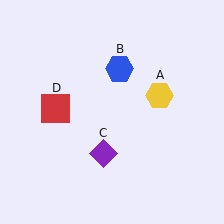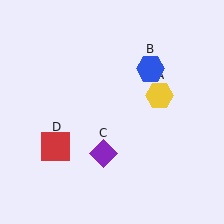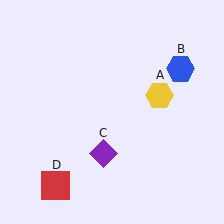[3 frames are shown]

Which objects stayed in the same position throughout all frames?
Yellow hexagon (object A) and purple diamond (object C) remained stationary.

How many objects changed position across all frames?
2 objects changed position: blue hexagon (object B), red square (object D).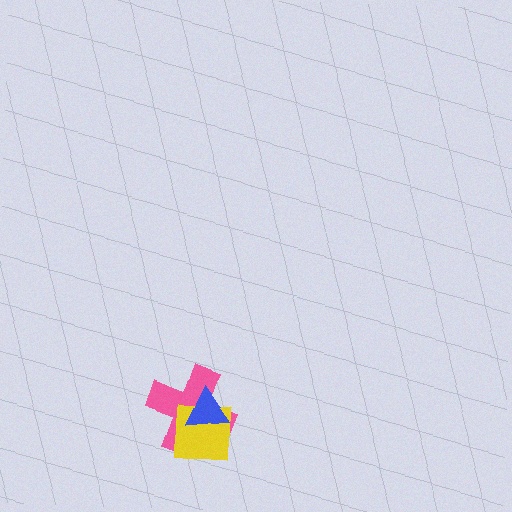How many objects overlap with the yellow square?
2 objects overlap with the yellow square.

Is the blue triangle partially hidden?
No, no other shape covers it.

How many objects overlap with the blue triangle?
2 objects overlap with the blue triangle.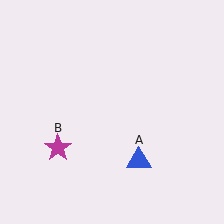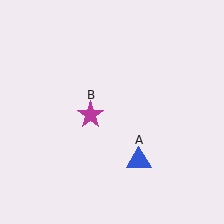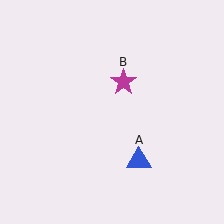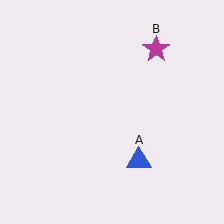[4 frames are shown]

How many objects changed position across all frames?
1 object changed position: magenta star (object B).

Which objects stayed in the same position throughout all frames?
Blue triangle (object A) remained stationary.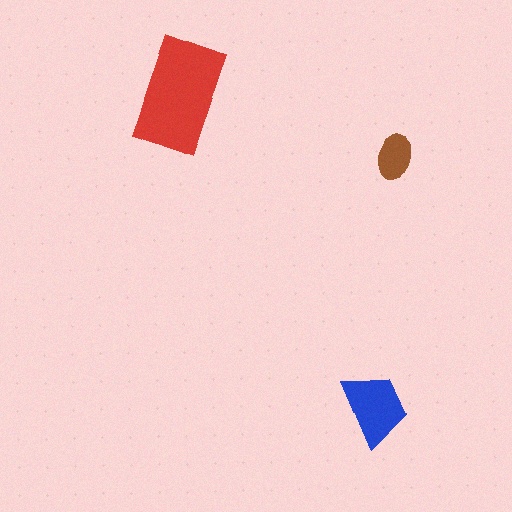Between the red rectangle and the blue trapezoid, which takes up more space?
The red rectangle.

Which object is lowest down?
The blue trapezoid is bottommost.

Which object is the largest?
The red rectangle.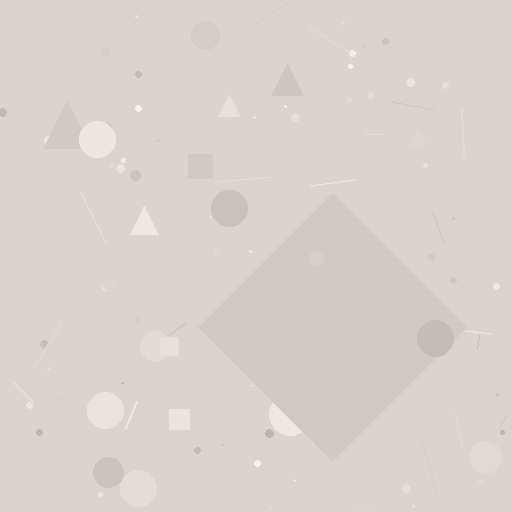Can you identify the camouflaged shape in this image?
The camouflaged shape is a diamond.